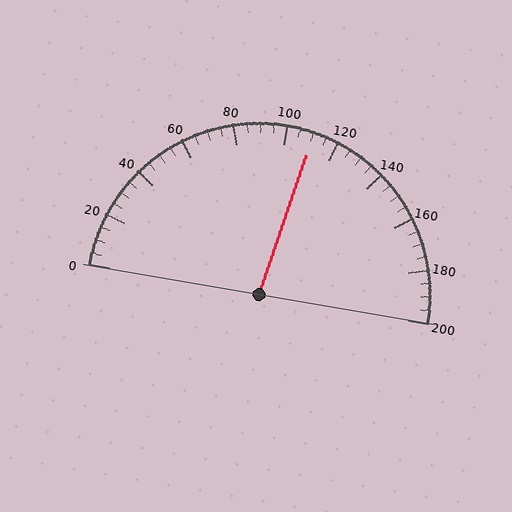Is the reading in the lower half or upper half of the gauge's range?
The reading is in the upper half of the range (0 to 200).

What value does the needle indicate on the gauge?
The needle indicates approximately 110.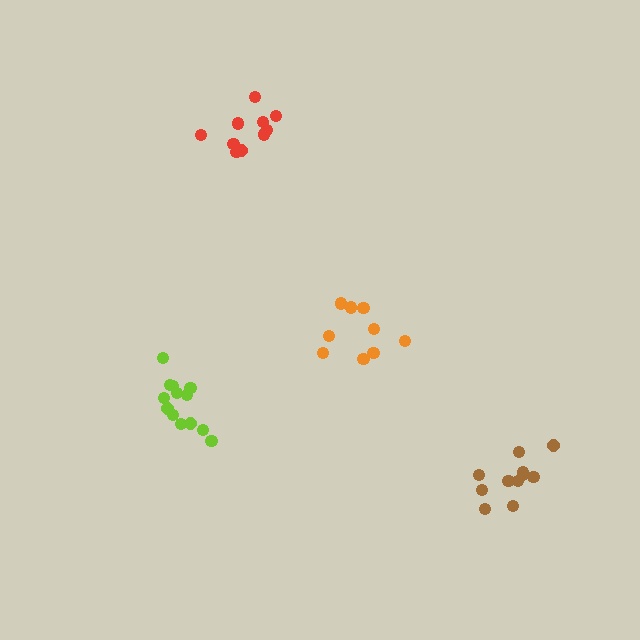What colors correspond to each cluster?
The clusters are colored: brown, orange, lime, red.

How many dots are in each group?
Group 1: 11 dots, Group 2: 9 dots, Group 3: 13 dots, Group 4: 10 dots (43 total).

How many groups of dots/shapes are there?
There are 4 groups.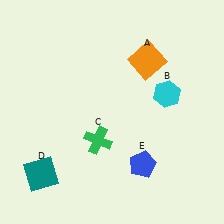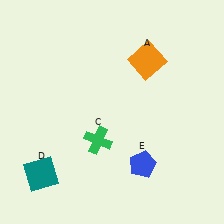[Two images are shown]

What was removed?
The cyan hexagon (B) was removed in Image 2.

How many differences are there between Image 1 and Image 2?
There is 1 difference between the two images.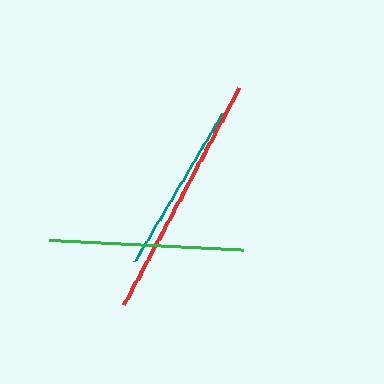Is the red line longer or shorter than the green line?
The red line is longer than the green line.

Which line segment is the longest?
The red line is the longest at approximately 245 pixels.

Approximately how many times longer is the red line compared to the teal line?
The red line is approximately 1.4 times the length of the teal line.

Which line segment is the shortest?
The teal line is the shortest at approximately 172 pixels.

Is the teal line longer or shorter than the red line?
The red line is longer than the teal line.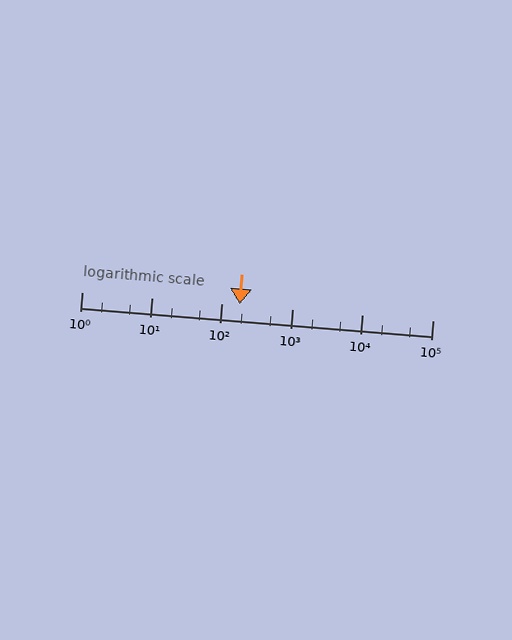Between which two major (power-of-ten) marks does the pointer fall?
The pointer is between 100 and 1000.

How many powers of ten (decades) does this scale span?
The scale spans 5 decades, from 1 to 100000.